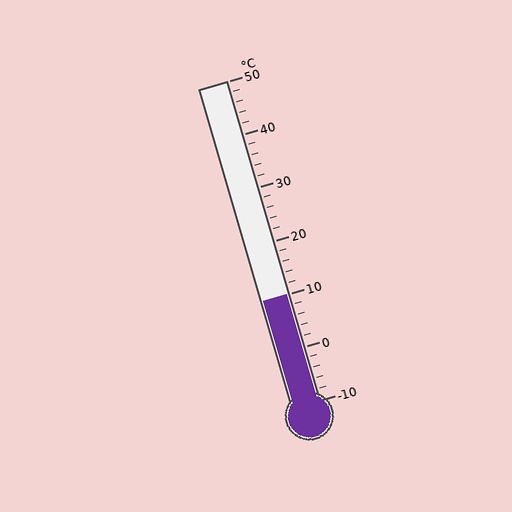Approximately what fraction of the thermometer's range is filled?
The thermometer is filled to approximately 35% of its range.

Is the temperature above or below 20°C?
The temperature is below 20°C.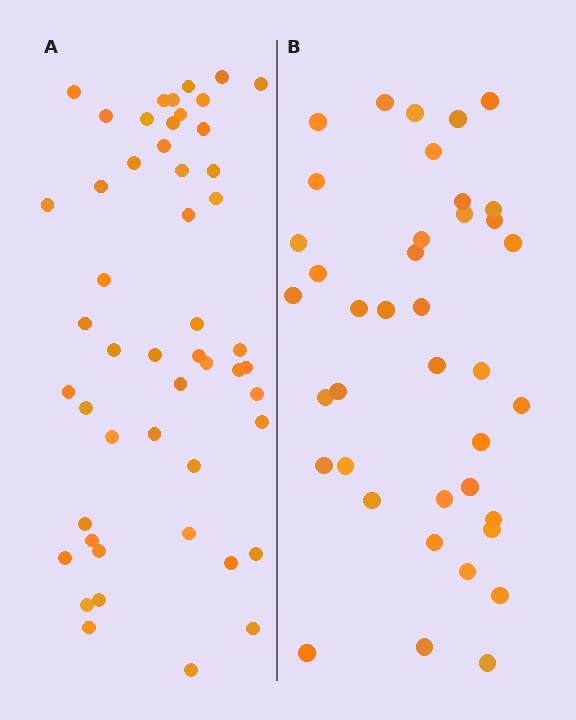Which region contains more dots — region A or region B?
Region A (the left region) has more dots.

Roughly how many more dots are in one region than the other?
Region A has roughly 12 or so more dots than region B.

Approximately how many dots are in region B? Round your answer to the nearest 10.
About 40 dots. (The exact count is 39, which rounds to 40.)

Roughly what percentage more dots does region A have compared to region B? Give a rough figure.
About 30% more.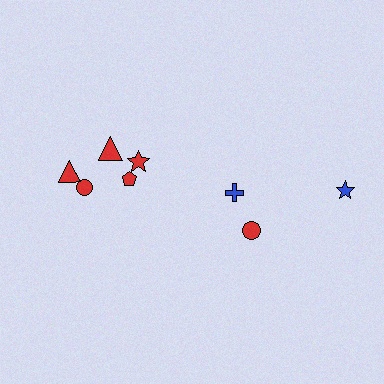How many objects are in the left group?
There are 5 objects.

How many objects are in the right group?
There are 3 objects.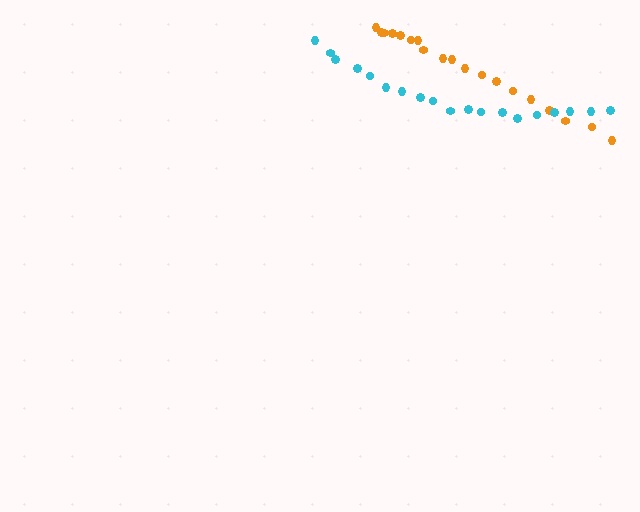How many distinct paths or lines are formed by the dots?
There are 2 distinct paths.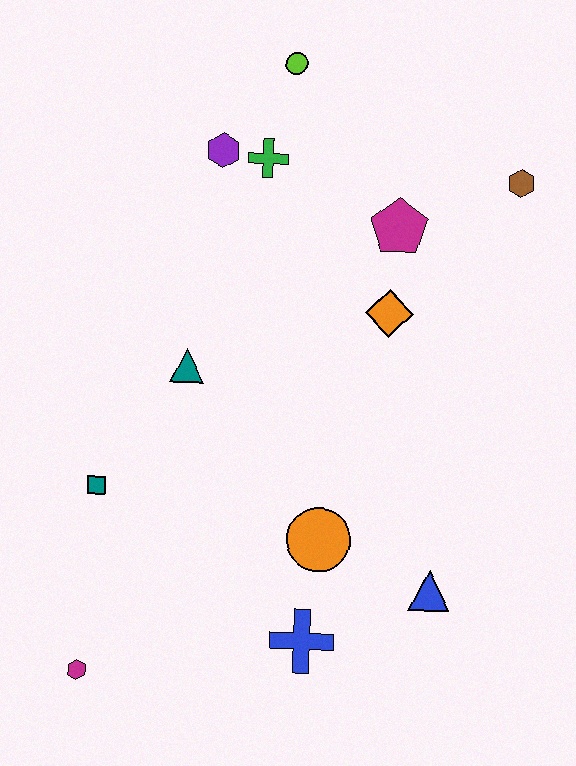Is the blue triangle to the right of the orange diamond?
Yes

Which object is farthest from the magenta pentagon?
The magenta hexagon is farthest from the magenta pentagon.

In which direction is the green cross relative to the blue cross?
The green cross is above the blue cross.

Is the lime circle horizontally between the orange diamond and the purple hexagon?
Yes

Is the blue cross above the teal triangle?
No